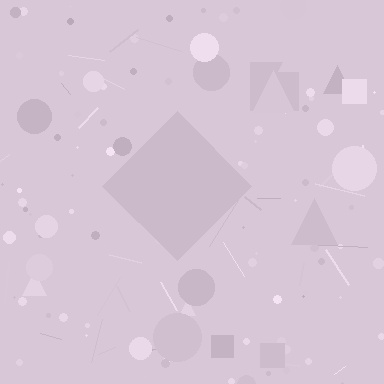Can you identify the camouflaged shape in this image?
The camouflaged shape is a diamond.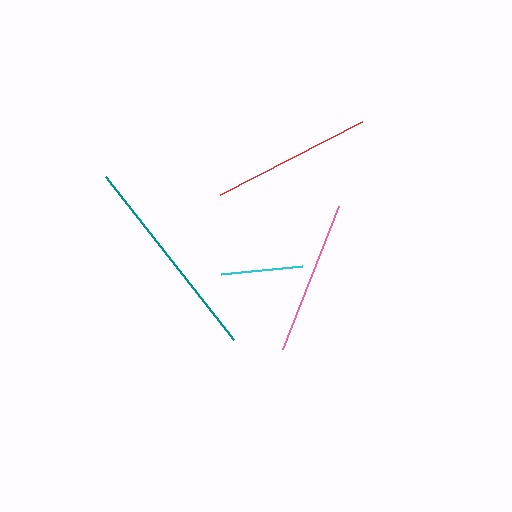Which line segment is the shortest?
The cyan line is the shortest at approximately 81 pixels.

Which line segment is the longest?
The teal line is the longest at approximately 207 pixels.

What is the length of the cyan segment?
The cyan segment is approximately 81 pixels long.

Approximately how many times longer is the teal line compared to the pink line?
The teal line is approximately 1.3 times the length of the pink line.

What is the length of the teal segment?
The teal segment is approximately 207 pixels long.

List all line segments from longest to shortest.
From longest to shortest: teal, red, pink, cyan.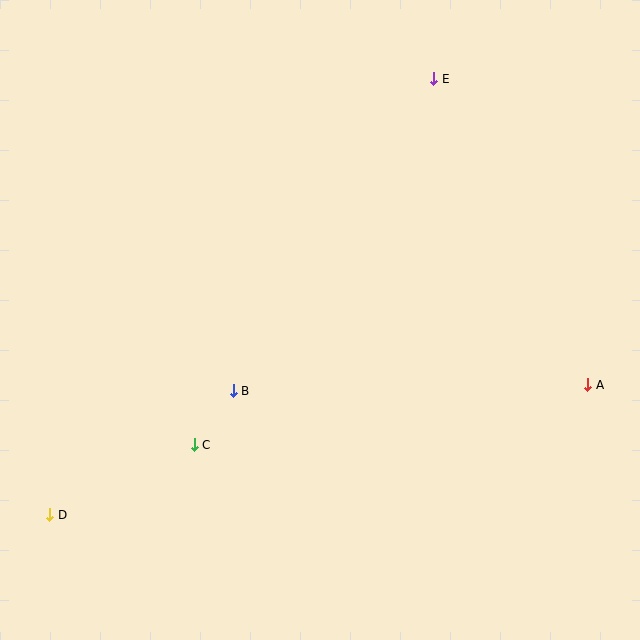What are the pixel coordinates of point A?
Point A is at (588, 385).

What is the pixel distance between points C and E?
The distance between C and E is 438 pixels.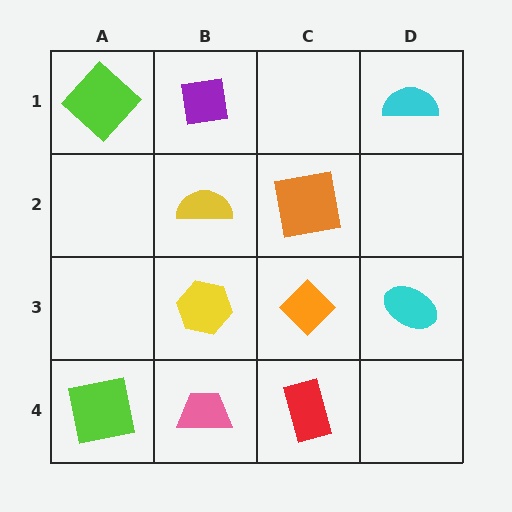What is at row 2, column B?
A yellow semicircle.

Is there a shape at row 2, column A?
No, that cell is empty.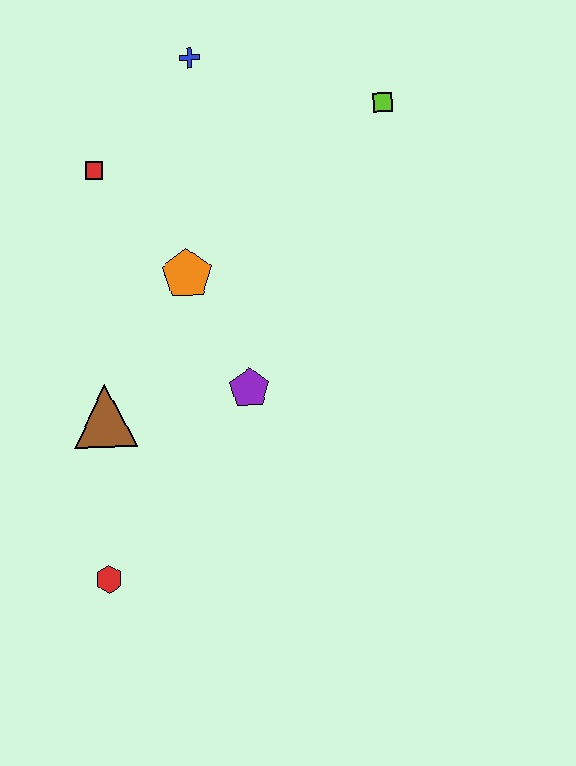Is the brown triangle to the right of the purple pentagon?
No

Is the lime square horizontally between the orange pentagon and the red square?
No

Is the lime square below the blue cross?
Yes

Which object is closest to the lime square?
The blue cross is closest to the lime square.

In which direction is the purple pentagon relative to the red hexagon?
The purple pentagon is above the red hexagon.